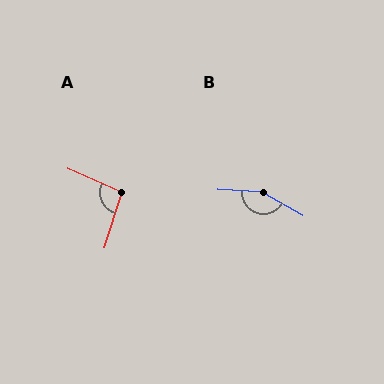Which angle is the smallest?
A, at approximately 96 degrees.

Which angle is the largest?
B, at approximately 153 degrees.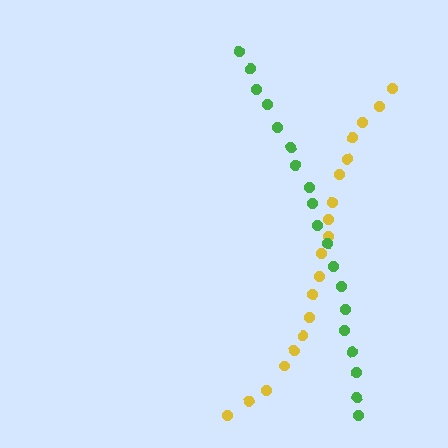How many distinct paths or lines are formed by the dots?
There are 2 distinct paths.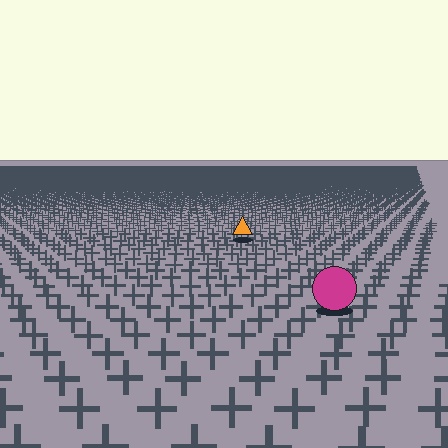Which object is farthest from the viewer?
The orange triangle is farthest from the viewer. It appears smaller and the ground texture around it is denser.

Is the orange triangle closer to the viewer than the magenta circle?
No. The magenta circle is closer — you can tell from the texture gradient: the ground texture is coarser near it.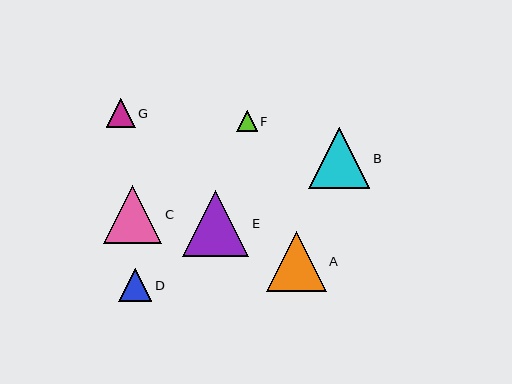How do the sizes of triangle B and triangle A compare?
Triangle B and triangle A are approximately the same size.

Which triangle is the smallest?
Triangle F is the smallest with a size of approximately 20 pixels.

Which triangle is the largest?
Triangle E is the largest with a size of approximately 66 pixels.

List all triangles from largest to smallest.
From largest to smallest: E, B, A, C, D, G, F.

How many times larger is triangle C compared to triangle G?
Triangle C is approximately 2.0 times the size of triangle G.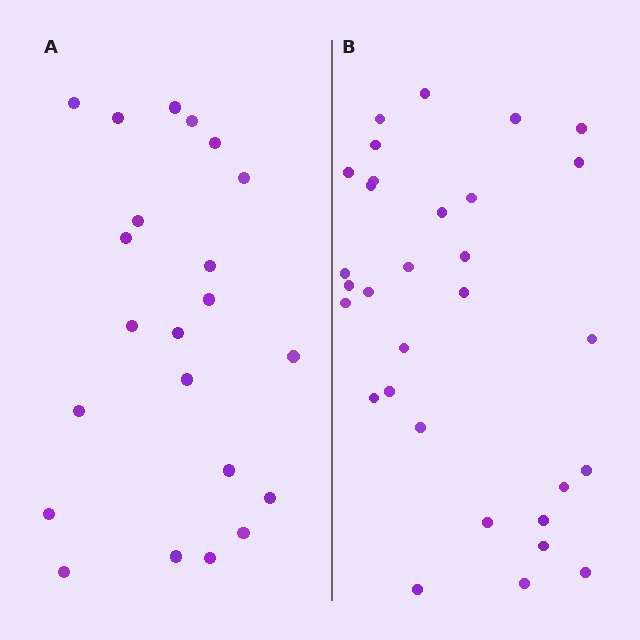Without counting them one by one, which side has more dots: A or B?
Region B (the right region) has more dots.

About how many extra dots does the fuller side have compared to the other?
Region B has roughly 8 or so more dots than region A.